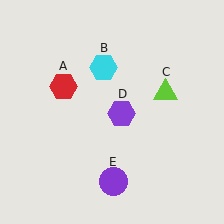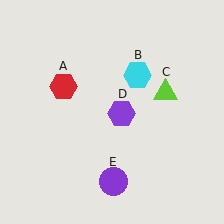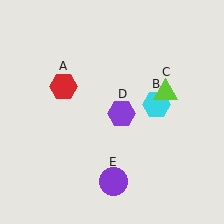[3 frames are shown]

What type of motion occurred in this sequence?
The cyan hexagon (object B) rotated clockwise around the center of the scene.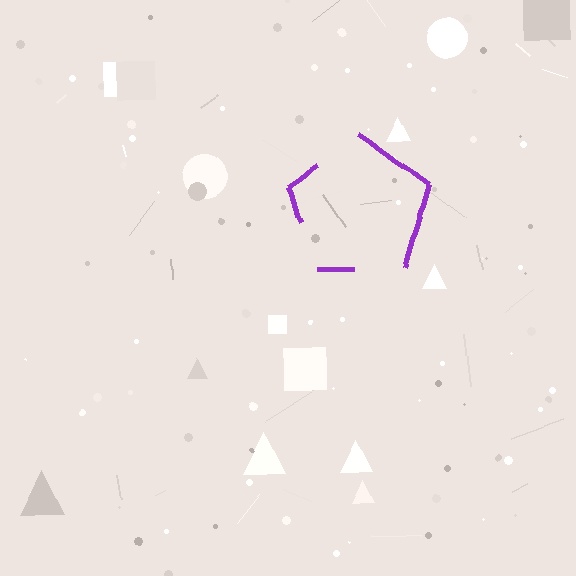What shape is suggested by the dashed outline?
The dashed outline suggests a pentagon.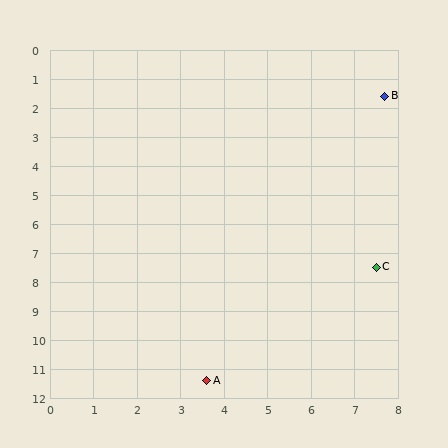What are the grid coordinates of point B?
Point B is at approximately (7.7, 1.6).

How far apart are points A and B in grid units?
Points A and B are about 10.6 grid units apart.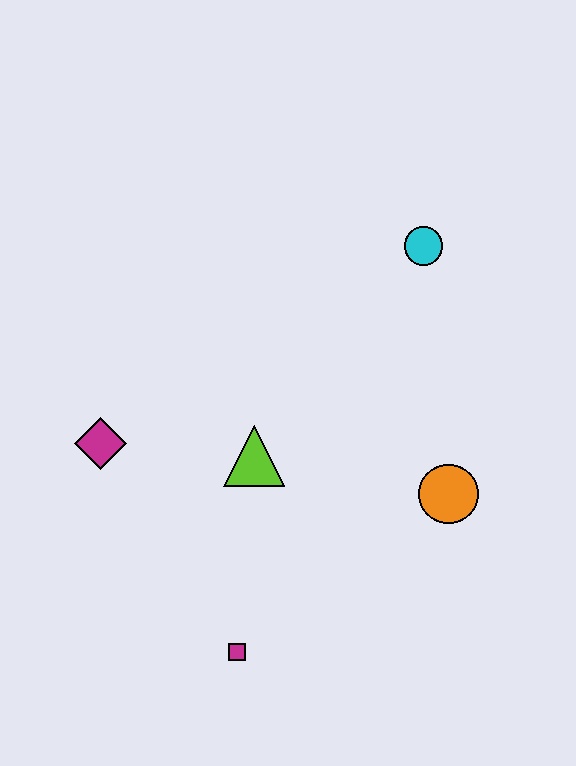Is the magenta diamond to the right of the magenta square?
No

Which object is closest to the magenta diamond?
The lime triangle is closest to the magenta diamond.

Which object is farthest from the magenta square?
The cyan circle is farthest from the magenta square.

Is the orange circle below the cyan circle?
Yes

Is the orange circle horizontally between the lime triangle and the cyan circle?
No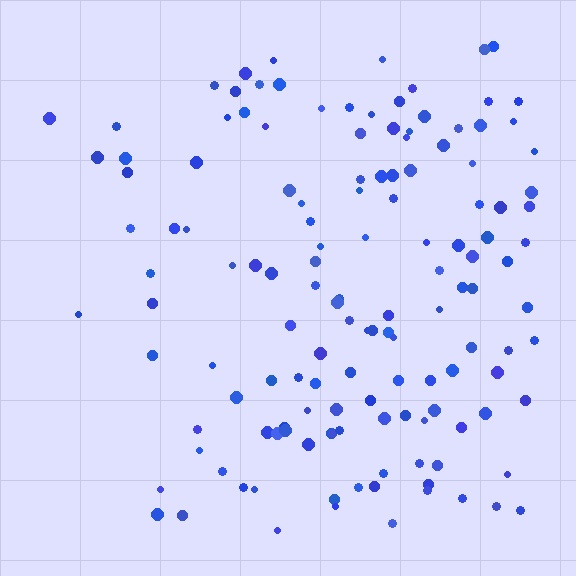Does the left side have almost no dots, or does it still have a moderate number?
Still a moderate number, just noticeably fewer than the right.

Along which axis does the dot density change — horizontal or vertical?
Horizontal.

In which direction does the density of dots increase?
From left to right, with the right side densest.